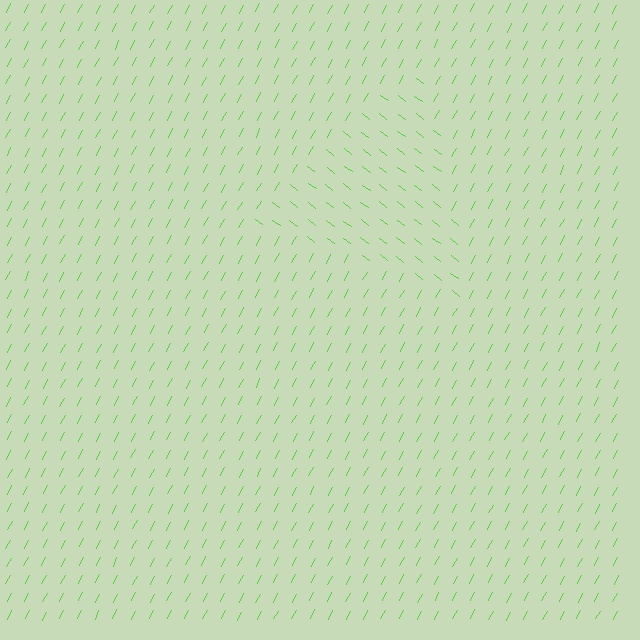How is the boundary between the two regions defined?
The boundary is defined purely by a change in line orientation (approximately 80 degrees difference). All lines are the same color and thickness.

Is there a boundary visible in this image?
Yes, there is a texture boundary formed by a change in line orientation.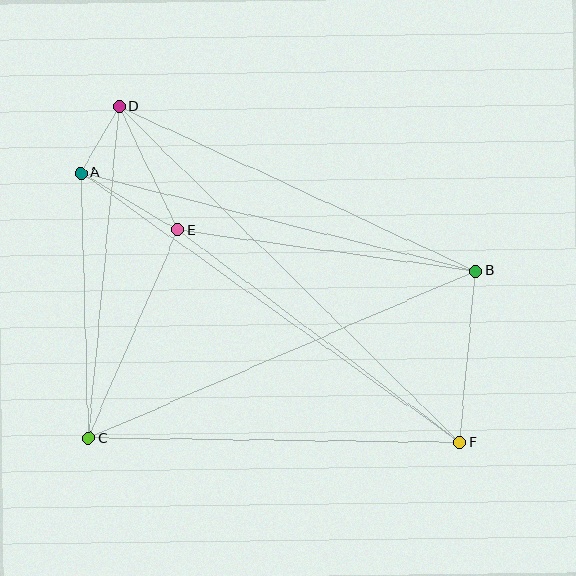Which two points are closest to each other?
Points A and D are closest to each other.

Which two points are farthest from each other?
Points D and F are farthest from each other.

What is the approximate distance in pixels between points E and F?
The distance between E and F is approximately 353 pixels.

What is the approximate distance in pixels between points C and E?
The distance between C and E is approximately 227 pixels.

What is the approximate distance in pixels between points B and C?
The distance between B and C is approximately 421 pixels.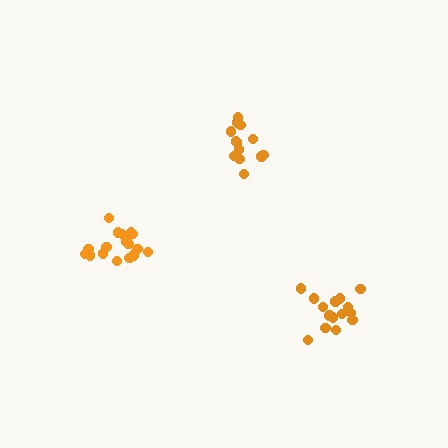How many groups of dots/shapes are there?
There are 3 groups.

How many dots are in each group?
Group 1: 13 dots, Group 2: 15 dots, Group 3: 17 dots (45 total).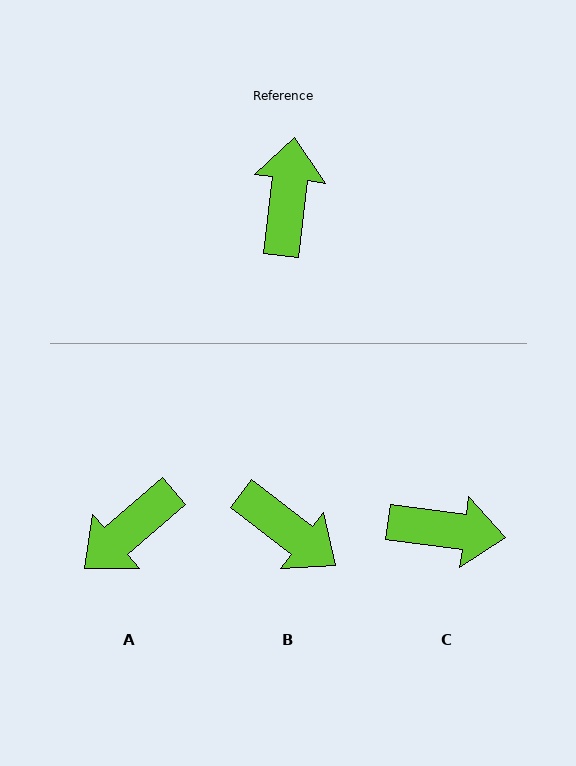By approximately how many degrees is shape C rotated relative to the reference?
Approximately 91 degrees clockwise.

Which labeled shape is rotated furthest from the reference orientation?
A, about 137 degrees away.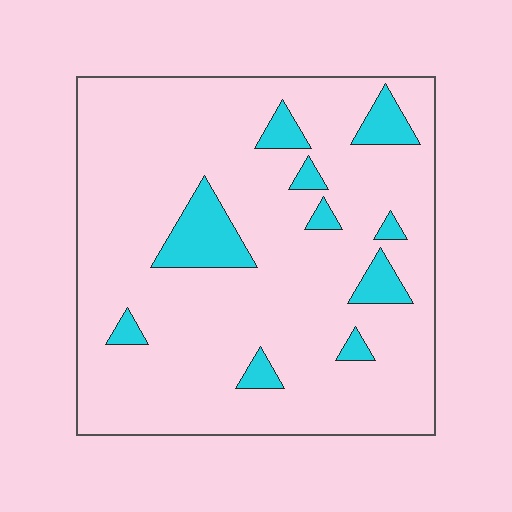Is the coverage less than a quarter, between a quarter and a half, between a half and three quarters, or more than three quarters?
Less than a quarter.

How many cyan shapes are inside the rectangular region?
10.